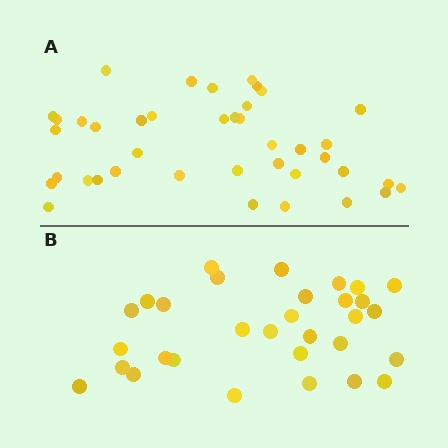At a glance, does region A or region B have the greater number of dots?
Region A (the top region) has more dots.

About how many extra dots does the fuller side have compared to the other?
Region A has roughly 8 or so more dots than region B.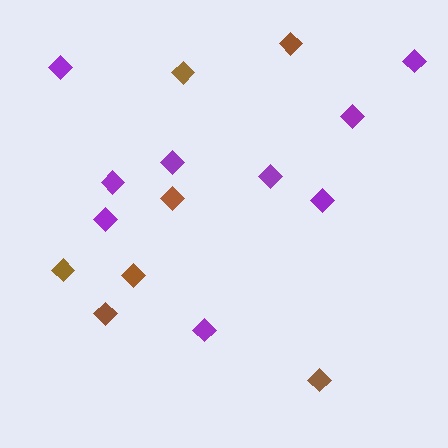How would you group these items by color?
There are 2 groups: one group of brown diamonds (7) and one group of purple diamonds (9).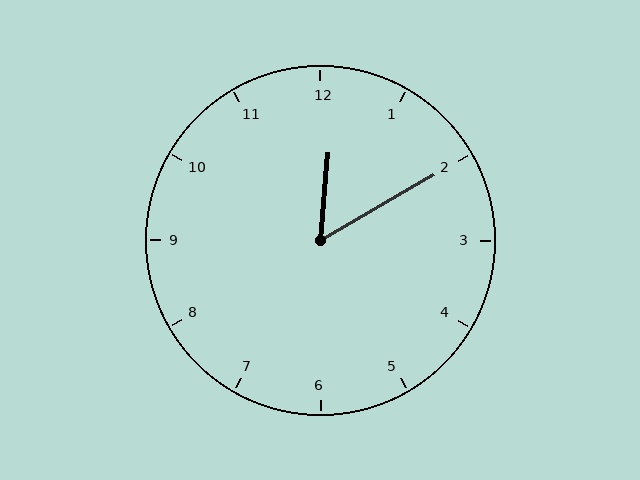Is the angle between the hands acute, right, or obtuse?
It is acute.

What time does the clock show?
12:10.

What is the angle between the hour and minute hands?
Approximately 55 degrees.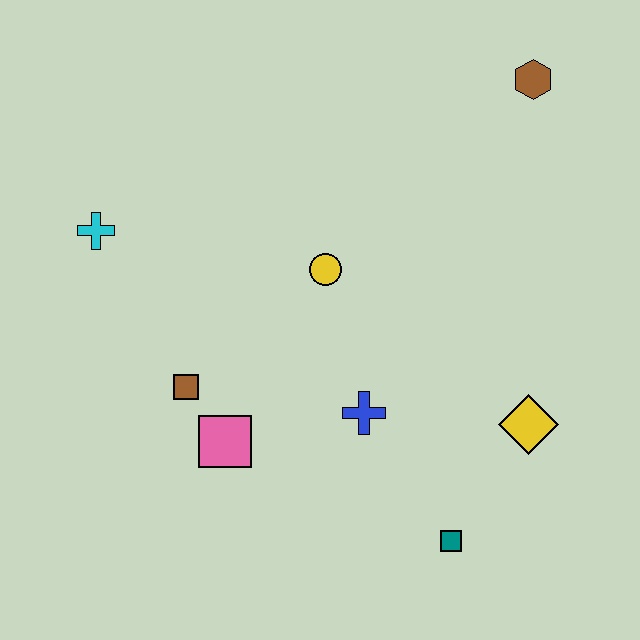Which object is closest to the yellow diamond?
The teal square is closest to the yellow diamond.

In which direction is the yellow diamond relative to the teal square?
The yellow diamond is above the teal square.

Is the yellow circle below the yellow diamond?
No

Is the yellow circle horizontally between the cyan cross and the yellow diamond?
Yes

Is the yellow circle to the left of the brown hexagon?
Yes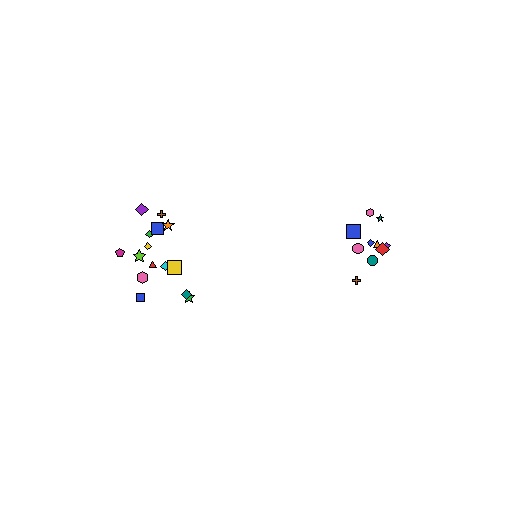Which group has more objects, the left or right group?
The left group.